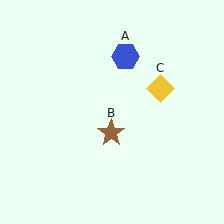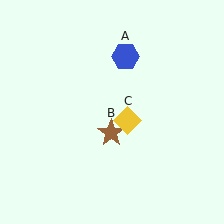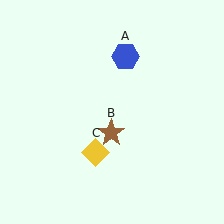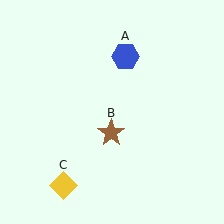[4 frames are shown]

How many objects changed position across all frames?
1 object changed position: yellow diamond (object C).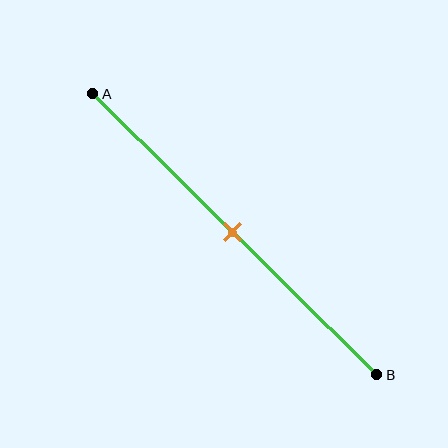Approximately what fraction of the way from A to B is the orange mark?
The orange mark is approximately 50% of the way from A to B.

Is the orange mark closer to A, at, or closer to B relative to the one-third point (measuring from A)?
The orange mark is closer to point B than the one-third point of segment AB.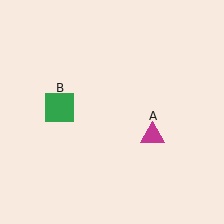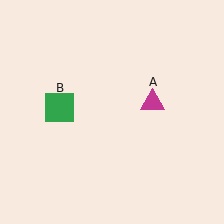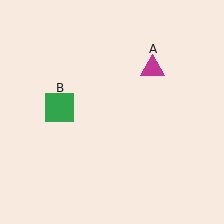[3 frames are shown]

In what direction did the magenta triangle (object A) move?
The magenta triangle (object A) moved up.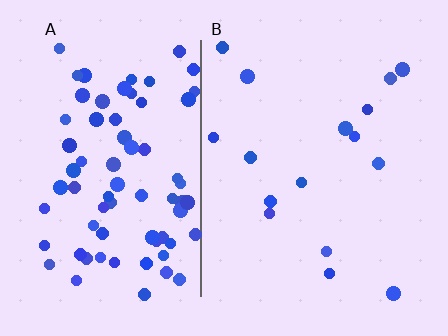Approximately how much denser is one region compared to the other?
Approximately 4.6× — region A over region B.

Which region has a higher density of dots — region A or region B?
A (the left).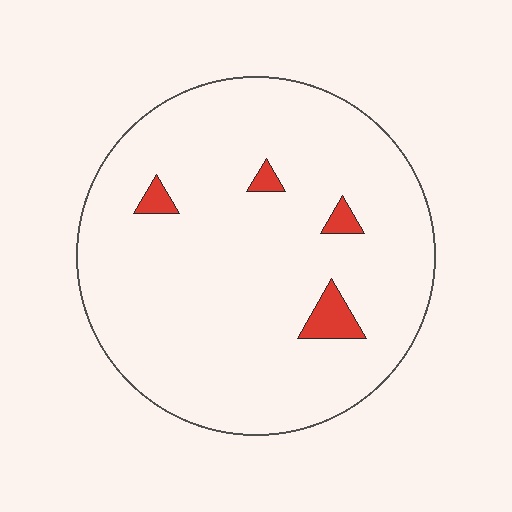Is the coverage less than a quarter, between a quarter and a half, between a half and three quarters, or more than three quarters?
Less than a quarter.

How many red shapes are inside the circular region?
4.